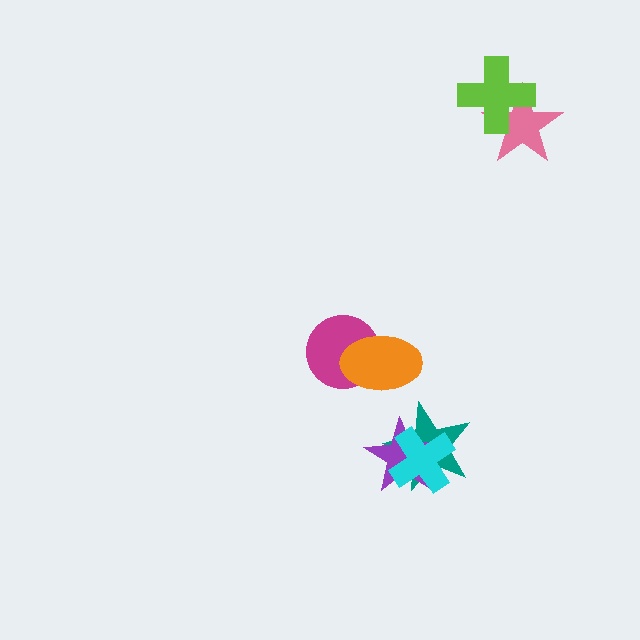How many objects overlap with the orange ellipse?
1 object overlaps with the orange ellipse.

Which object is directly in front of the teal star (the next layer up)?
The purple star is directly in front of the teal star.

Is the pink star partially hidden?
Yes, it is partially covered by another shape.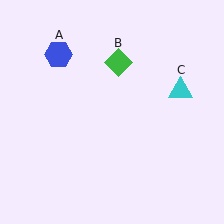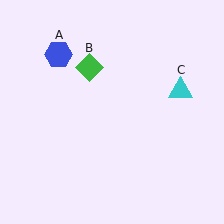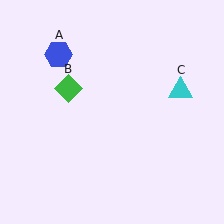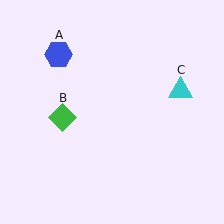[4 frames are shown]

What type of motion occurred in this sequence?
The green diamond (object B) rotated counterclockwise around the center of the scene.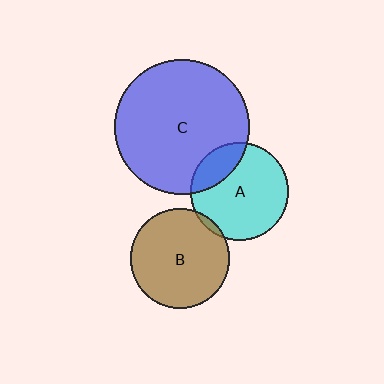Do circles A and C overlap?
Yes.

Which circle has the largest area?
Circle C (blue).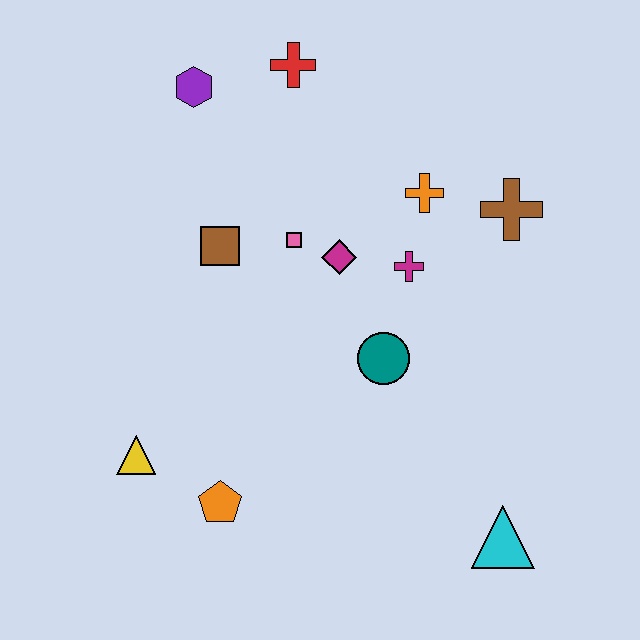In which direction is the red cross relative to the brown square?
The red cross is above the brown square.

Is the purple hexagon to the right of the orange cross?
No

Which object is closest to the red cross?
The purple hexagon is closest to the red cross.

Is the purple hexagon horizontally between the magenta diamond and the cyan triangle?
No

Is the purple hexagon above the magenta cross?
Yes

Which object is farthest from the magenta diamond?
The cyan triangle is farthest from the magenta diamond.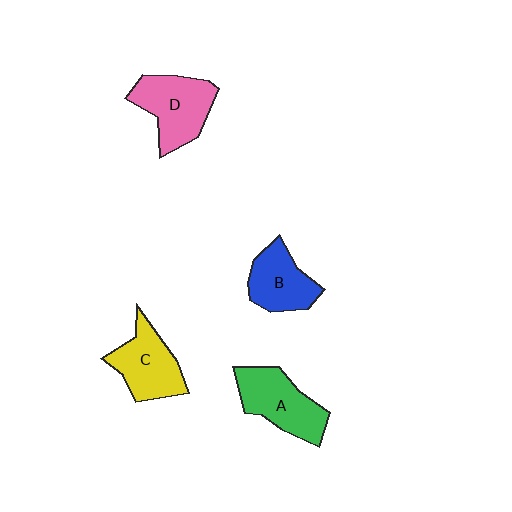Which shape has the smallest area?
Shape B (blue).